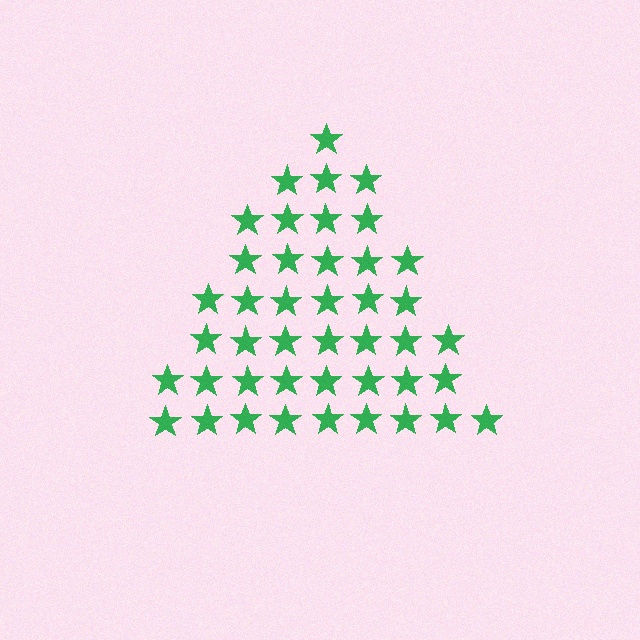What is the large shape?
The large shape is a triangle.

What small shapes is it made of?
It is made of small stars.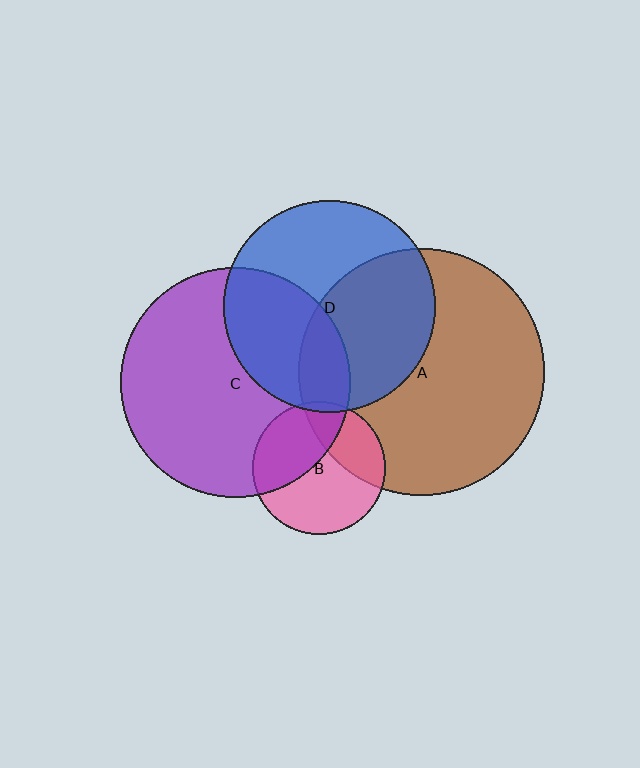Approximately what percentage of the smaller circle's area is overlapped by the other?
Approximately 45%.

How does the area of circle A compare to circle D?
Approximately 1.4 times.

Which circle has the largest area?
Circle A (brown).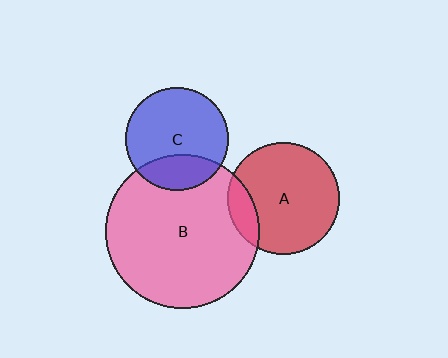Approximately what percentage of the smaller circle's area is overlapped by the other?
Approximately 15%.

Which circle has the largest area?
Circle B (pink).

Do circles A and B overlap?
Yes.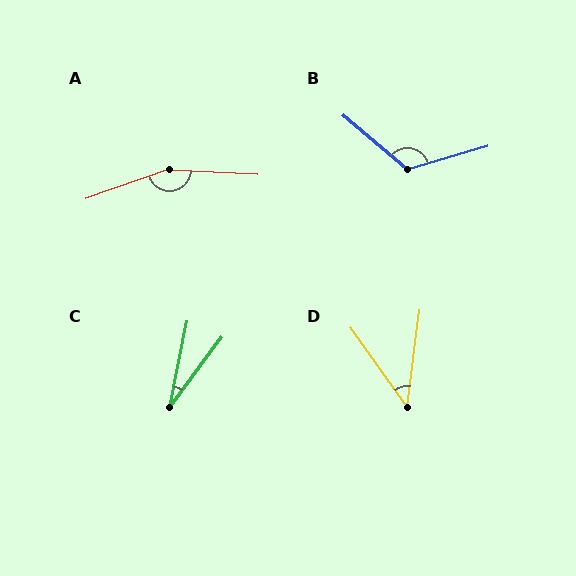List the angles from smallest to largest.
C (25°), D (43°), B (124°), A (158°).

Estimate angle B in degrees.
Approximately 124 degrees.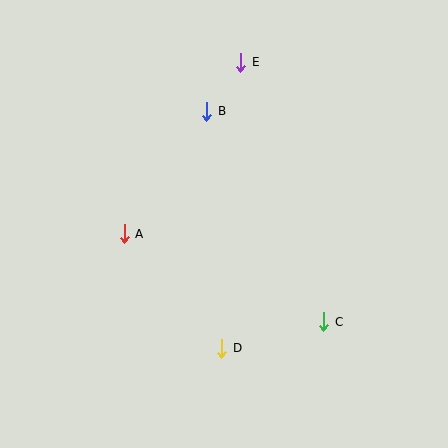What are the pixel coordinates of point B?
Point B is at (207, 111).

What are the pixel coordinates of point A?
Point A is at (124, 234).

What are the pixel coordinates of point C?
Point C is at (324, 322).